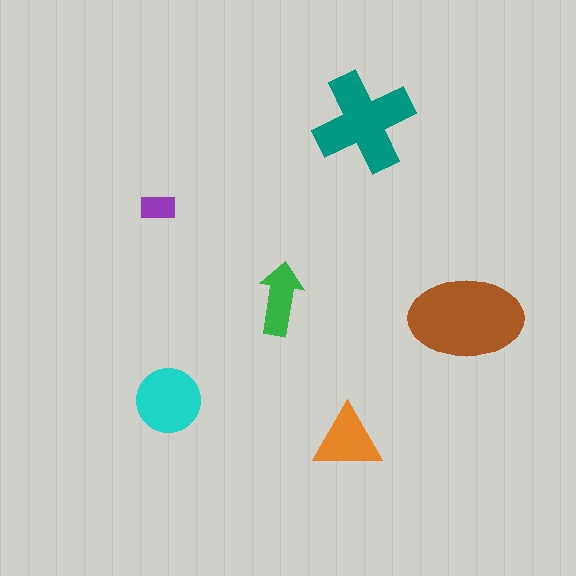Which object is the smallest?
The purple rectangle.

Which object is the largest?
The brown ellipse.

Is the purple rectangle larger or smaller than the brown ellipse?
Smaller.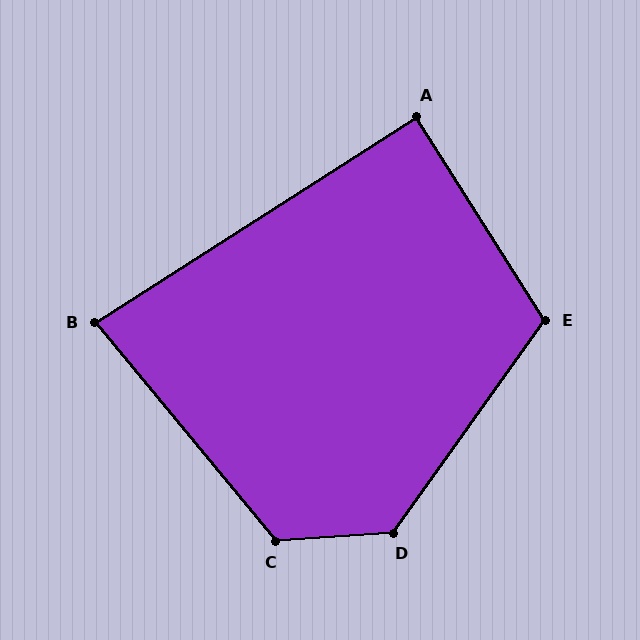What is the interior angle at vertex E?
Approximately 112 degrees (obtuse).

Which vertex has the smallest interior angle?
B, at approximately 83 degrees.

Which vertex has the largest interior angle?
D, at approximately 129 degrees.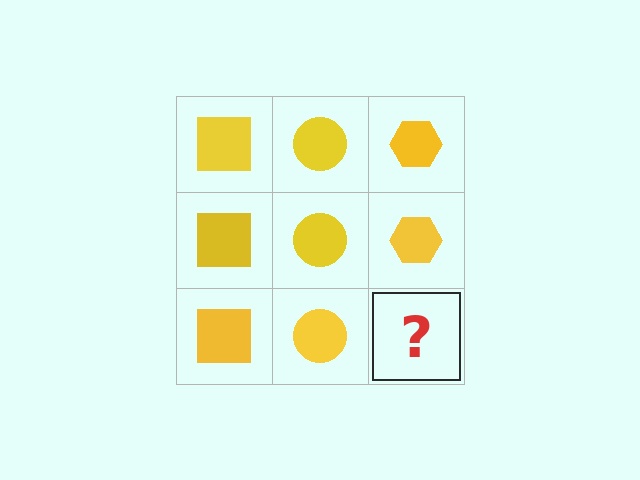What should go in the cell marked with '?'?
The missing cell should contain a yellow hexagon.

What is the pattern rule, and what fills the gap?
The rule is that each column has a consistent shape. The gap should be filled with a yellow hexagon.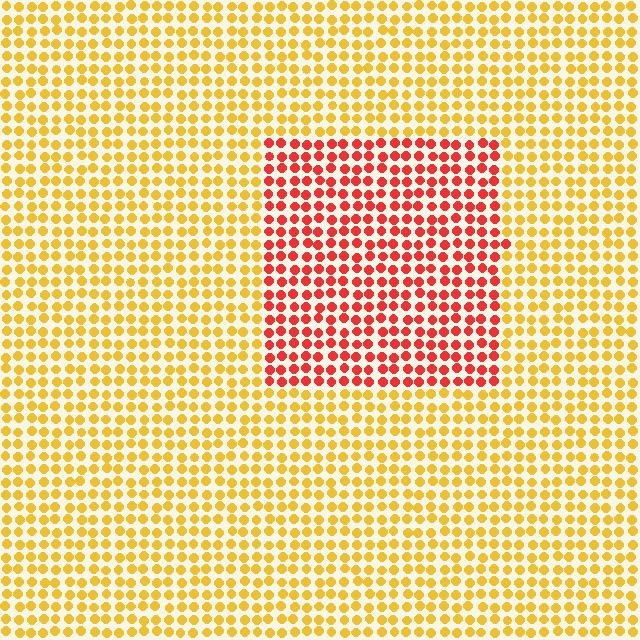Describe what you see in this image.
The image is filled with small yellow elements in a uniform arrangement. A rectangle-shaped region is visible where the elements are tinted to a slightly different hue, forming a subtle color boundary.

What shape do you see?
I see a rectangle.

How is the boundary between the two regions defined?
The boundary is defined purely by a slight shift in hue (about 47 degrees). Spacing, size, and orientation are identical on both sides.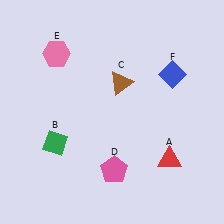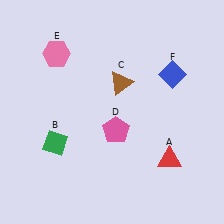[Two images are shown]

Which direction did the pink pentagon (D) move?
The pink pentagon (D) moved up.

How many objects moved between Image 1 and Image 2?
1 object moved between the two images.